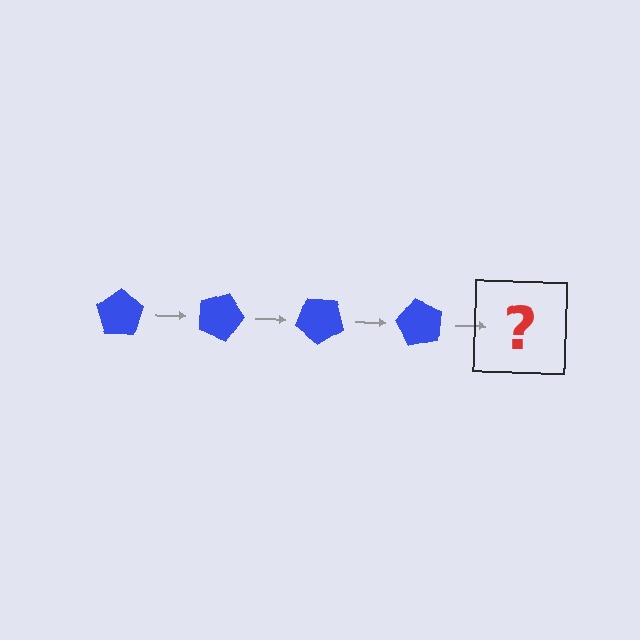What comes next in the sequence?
The next element should be a blue pentagon rotated 80 degrees.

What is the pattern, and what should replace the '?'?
The pattern is that the pentagon rotates 20 degrees each step. The '?' should be a blue pentagon rotated 80 degrees.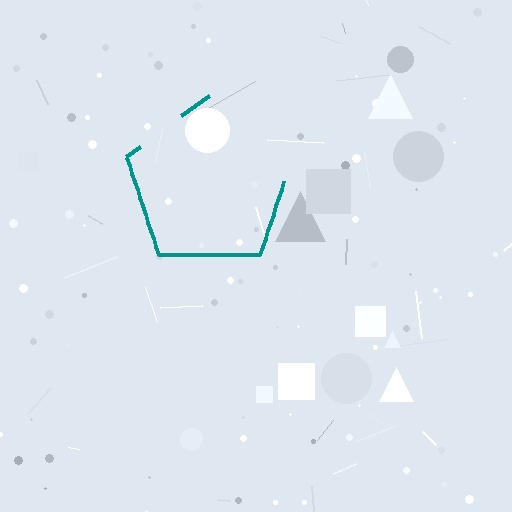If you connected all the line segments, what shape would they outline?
They would outline a pentagon.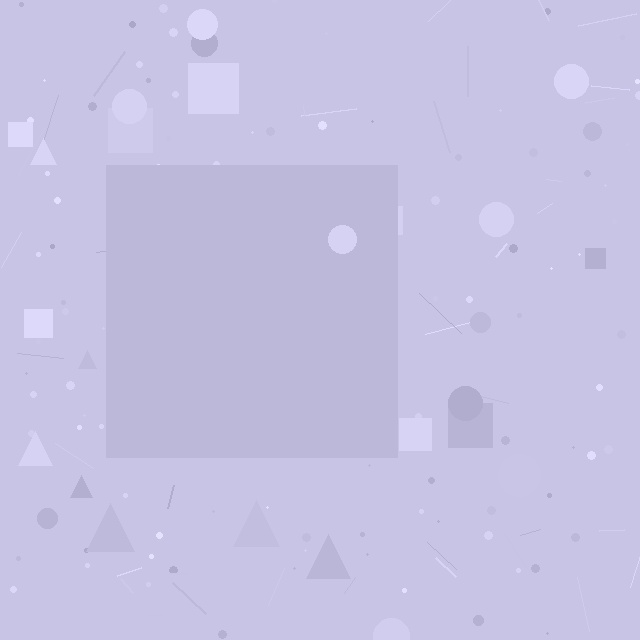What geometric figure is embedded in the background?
A square is embedded in the background.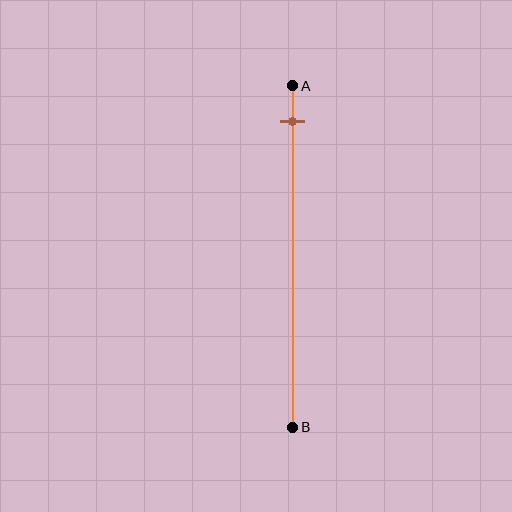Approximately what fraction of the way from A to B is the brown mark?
The brown mark is approximately 10% of the way from A to B.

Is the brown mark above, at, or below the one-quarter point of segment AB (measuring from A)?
The brown mark is above the one-quarter point of segment AB.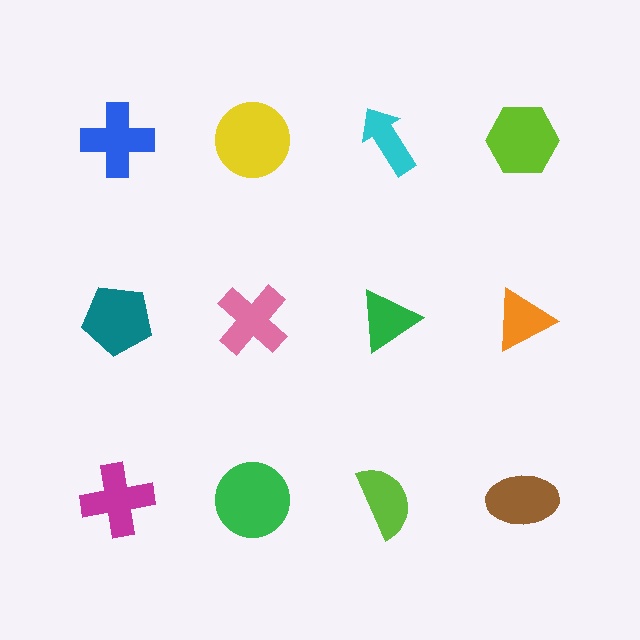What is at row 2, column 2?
A pink cross.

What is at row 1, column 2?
A yellow circle.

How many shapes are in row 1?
4 shapes.